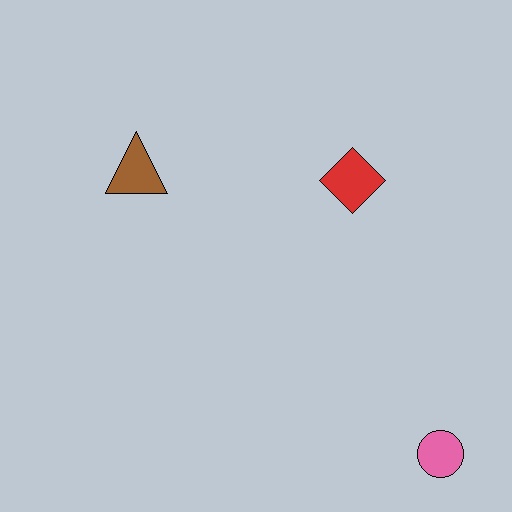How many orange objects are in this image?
There are no orange objects.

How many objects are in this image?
There are 3 objects.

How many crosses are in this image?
There are no crosses.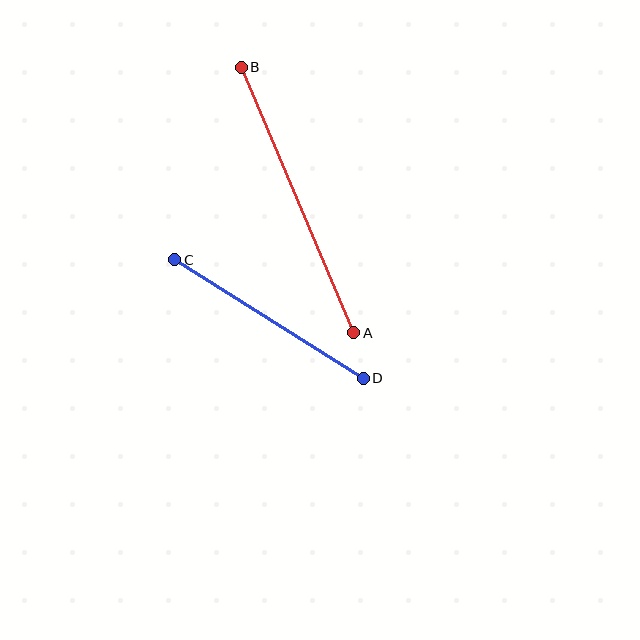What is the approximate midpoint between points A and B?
The midpoint is at approximately (298, 200) pixels.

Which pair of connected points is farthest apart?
Points A and B are farthest apart.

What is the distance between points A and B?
The distance is approximately 288 pixels.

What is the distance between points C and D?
The distance is approximately 223 pixels.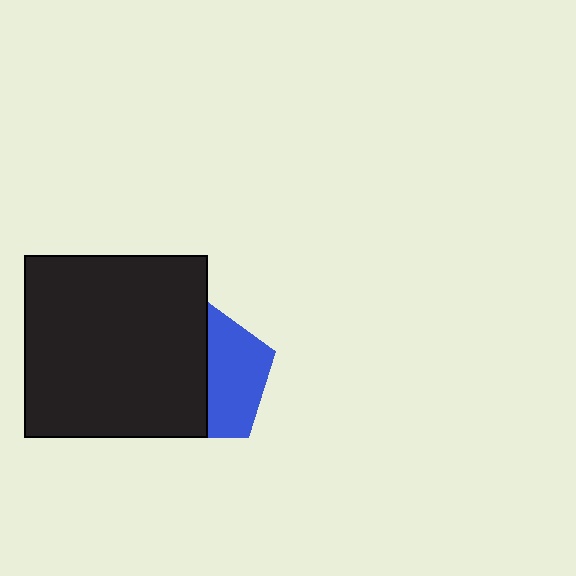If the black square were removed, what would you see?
You would see the complete blue pentagon.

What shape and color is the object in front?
The object in front is a black square.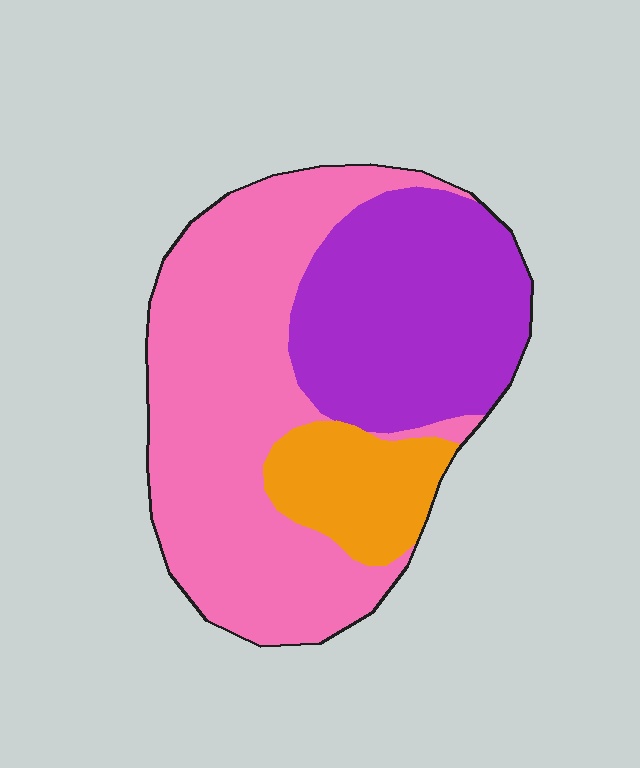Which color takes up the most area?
Pink, at roughly 55%.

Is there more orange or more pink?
Pink.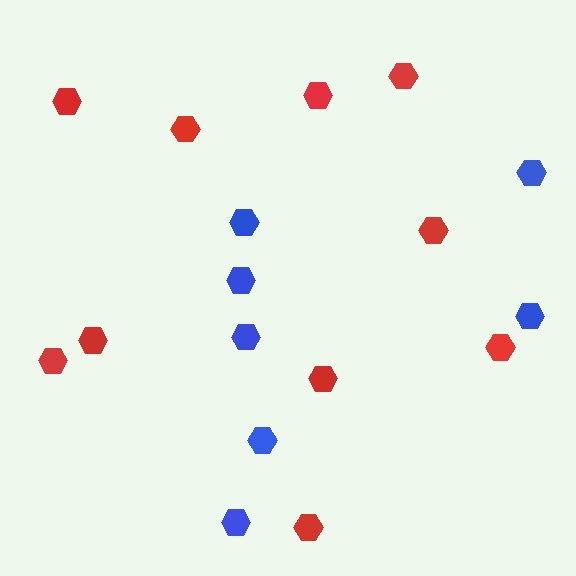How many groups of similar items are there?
There are 2 groups: one group of red hexagons (10) and one group of blue hexagons (7).